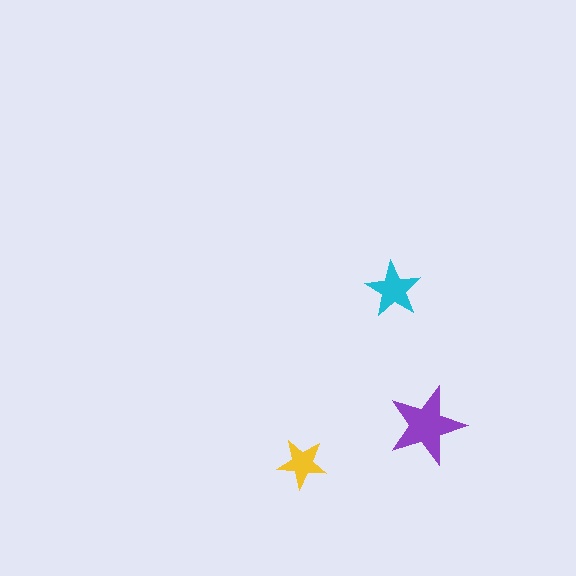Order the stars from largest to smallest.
the purple one, the cyan one, the yellow one.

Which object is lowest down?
The yellow star is bottommost.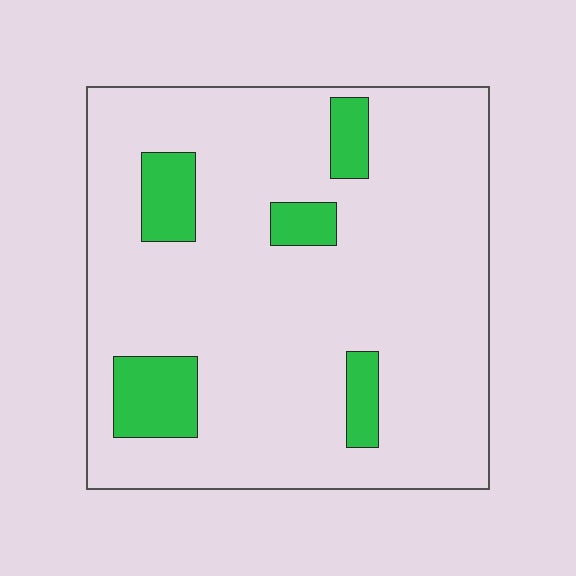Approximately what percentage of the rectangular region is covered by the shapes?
Approximately 15%.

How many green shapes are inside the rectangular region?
5.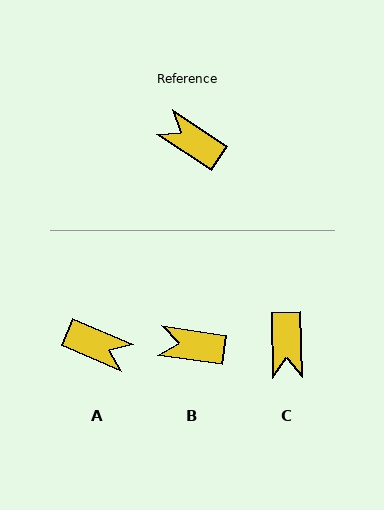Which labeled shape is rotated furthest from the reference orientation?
A, about 170 degrees away.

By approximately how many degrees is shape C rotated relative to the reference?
Approximately 125 degrees counter-clockwise.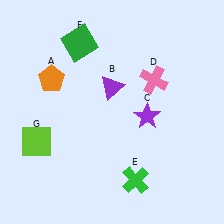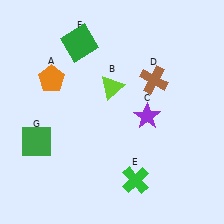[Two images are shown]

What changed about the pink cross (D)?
In Image 1, D is pink. In Image 2, it changed to brown.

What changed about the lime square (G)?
In Image 1, G is lime. In Image 2, it changed to green.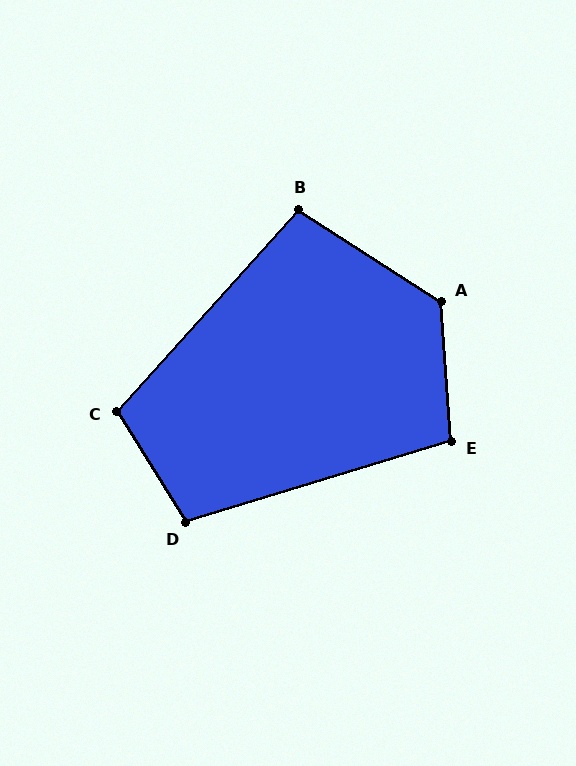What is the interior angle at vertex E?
Approximately 103 degrees (obtuse).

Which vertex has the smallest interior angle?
B, at approximately 99 degrees.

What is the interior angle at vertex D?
Approximately 105 degrees (obtuse).